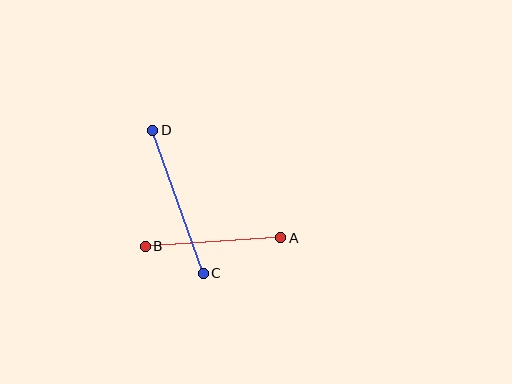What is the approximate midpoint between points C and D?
The midpoint is at approximately (178, 202) pixels.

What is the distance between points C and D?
The distance is approximately 152 pixels.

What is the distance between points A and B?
The distance is approximately 136 pixels.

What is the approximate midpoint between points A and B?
The midpoint is at approximately (213, 242) pixels.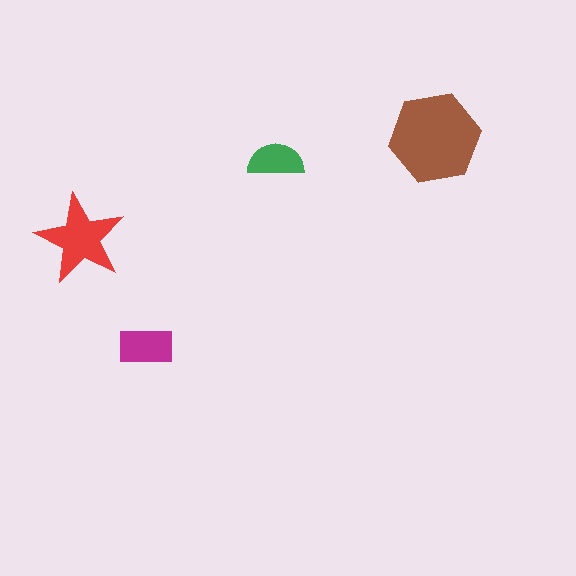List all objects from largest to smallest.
The brown hexagon, the red star, the magenta rectangle, the green semicircle.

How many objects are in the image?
There are 4 objects in the image.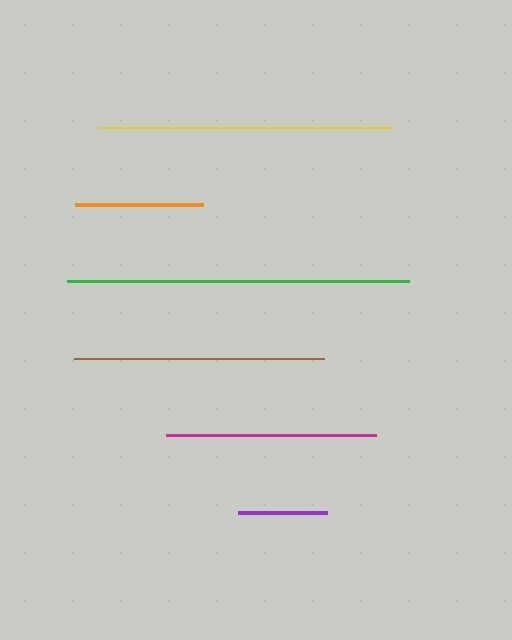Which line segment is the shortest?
The purple line is the shortest at approximately 90 pixels.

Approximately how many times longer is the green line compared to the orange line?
The green line is approximately 2.7 times the length of the orange line.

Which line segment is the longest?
The green line is the longest at approximately 341 pixels.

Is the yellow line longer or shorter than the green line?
The green line is longer than the yellow line.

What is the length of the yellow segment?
The yellow segment is approximately 294 pixels long.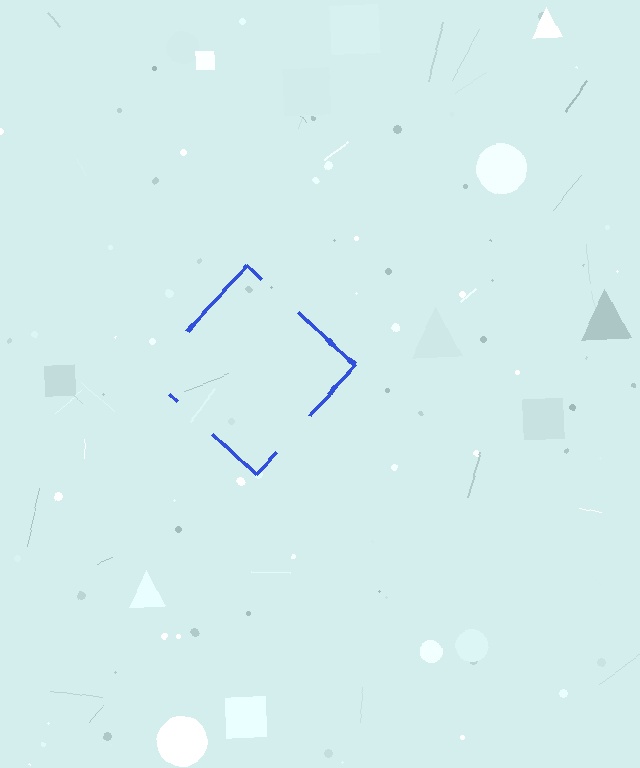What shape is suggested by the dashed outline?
The dashed outline suggests a diamond.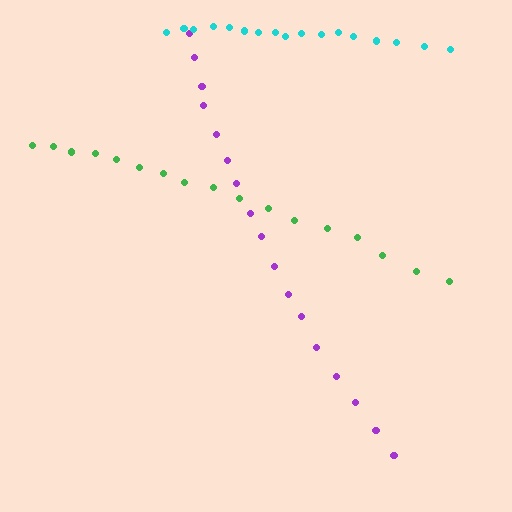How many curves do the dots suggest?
There are 3 distinct paths.